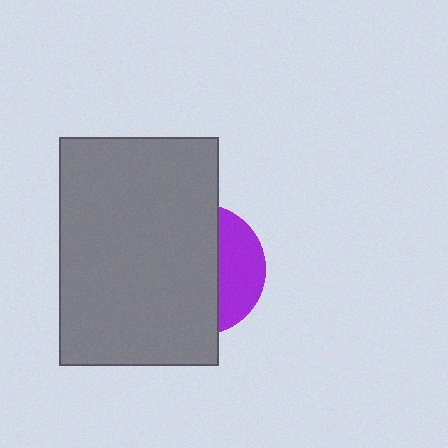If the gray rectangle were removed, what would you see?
You would see the complete purple circle.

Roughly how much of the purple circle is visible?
A small part of it is visible (roughly 32%).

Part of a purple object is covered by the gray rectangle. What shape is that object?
It is a circle.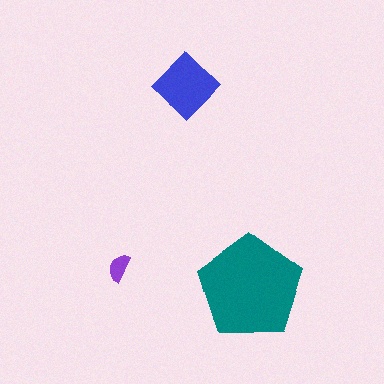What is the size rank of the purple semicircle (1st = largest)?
3rd.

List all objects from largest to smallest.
The teal pentagon, the blue diamond, the purple semicircle.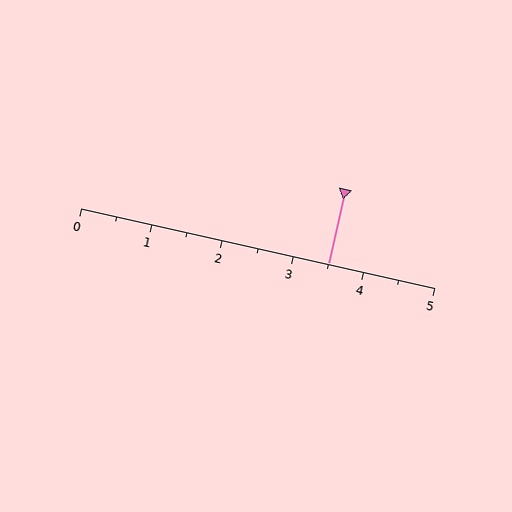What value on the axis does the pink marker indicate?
The marker indicates approximately 3.5.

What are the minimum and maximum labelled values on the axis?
The axis runs from 0 to 5.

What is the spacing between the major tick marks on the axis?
The major ticks are spaced 1 apart.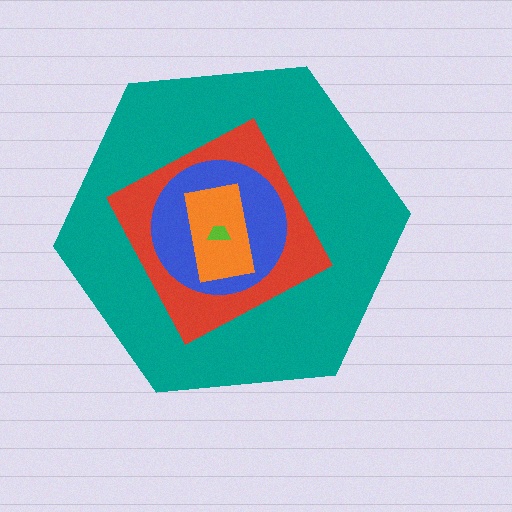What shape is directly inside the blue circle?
The orange rectangle.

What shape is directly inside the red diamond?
The blue circle.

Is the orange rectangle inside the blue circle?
Yes.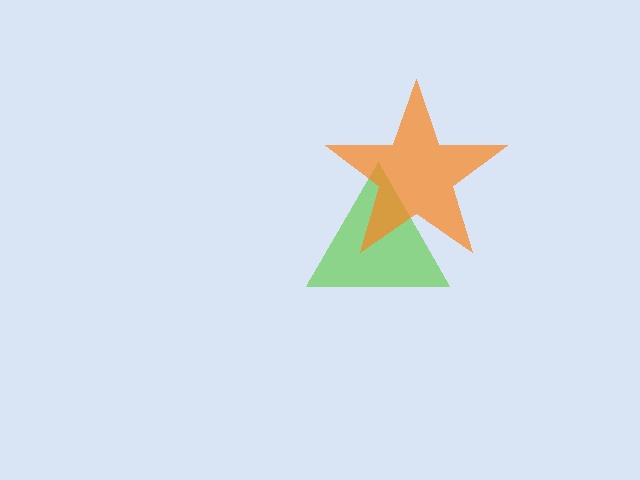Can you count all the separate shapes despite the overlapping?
Yes, there are 2 separate shapes.